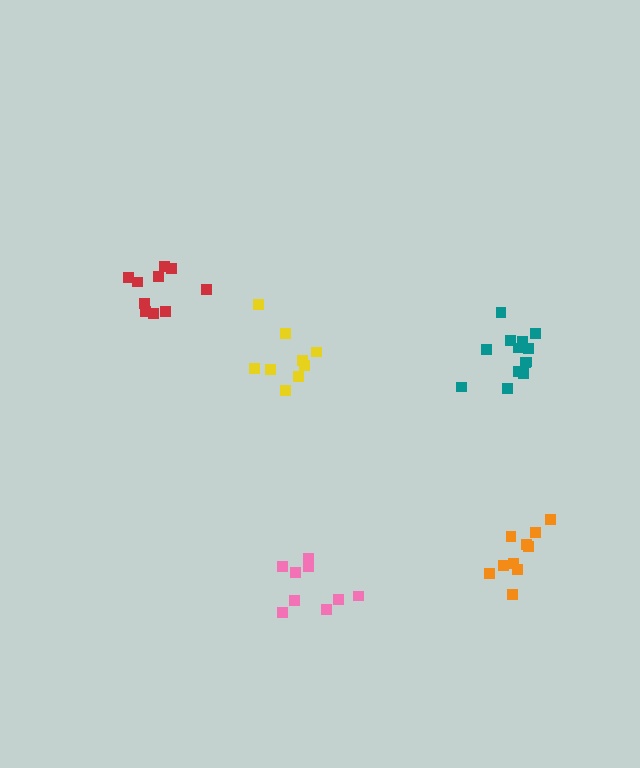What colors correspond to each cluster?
The clusters are colored: orange, pink, teal, yellow, red.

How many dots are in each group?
Group 1: 10 dots, Group 2: 9 dots, Group 3: 13 dots, Group 4: 9 dots, Group 5: 10 dots (51 total).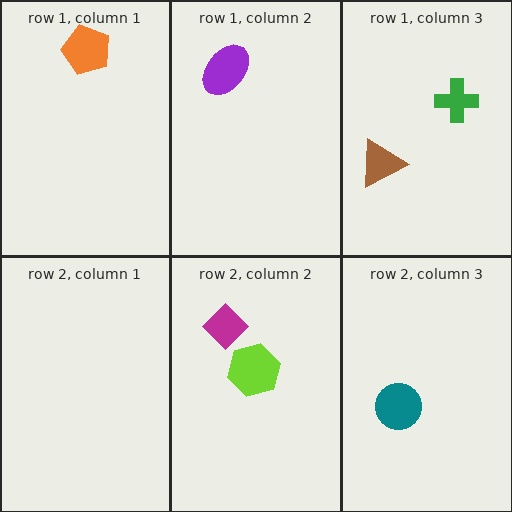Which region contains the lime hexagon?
The row 2, column 2 region.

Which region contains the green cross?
The row 1, column 3 region.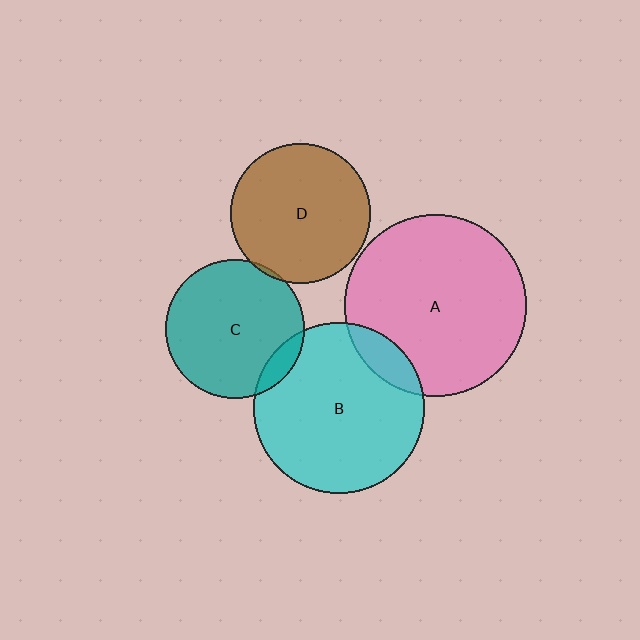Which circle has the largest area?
Circle A (pink).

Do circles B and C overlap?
Yes.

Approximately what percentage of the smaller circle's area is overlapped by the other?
Approximately 10%.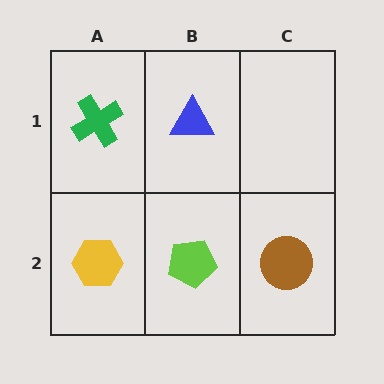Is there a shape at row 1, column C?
No, that cell is empty.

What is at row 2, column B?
A lime pentagon.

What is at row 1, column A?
A green cross.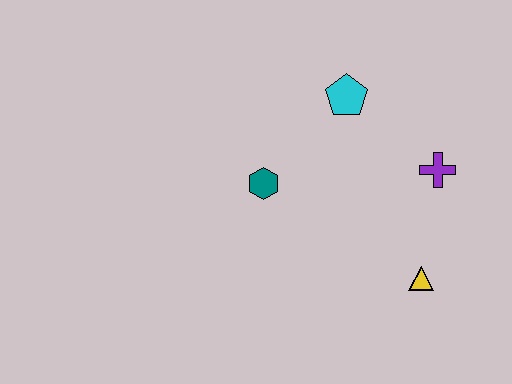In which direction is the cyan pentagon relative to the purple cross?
The cyan pentagon is to the left of the purple cross.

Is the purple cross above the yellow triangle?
Yes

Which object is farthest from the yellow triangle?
The cyan pentagon is farthest from the yellow triangle.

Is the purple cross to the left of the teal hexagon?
No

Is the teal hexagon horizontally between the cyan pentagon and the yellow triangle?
No